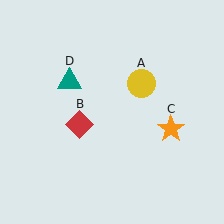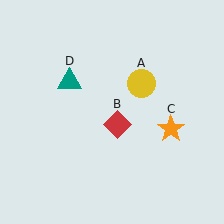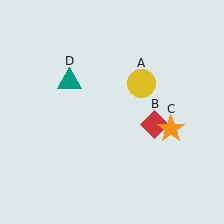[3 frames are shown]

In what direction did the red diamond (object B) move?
The red diamond (object B) moved right.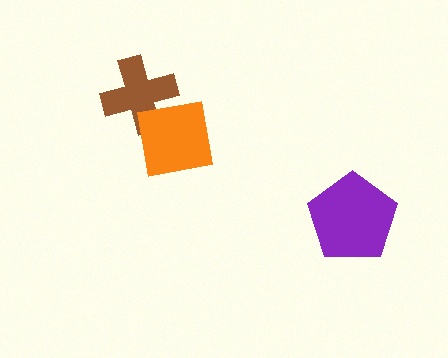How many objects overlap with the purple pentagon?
0 objects overlap with the purple pentagon.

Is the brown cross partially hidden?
Yes, it is partially covered by another shape.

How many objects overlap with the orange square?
1 object overlaps with the orange square.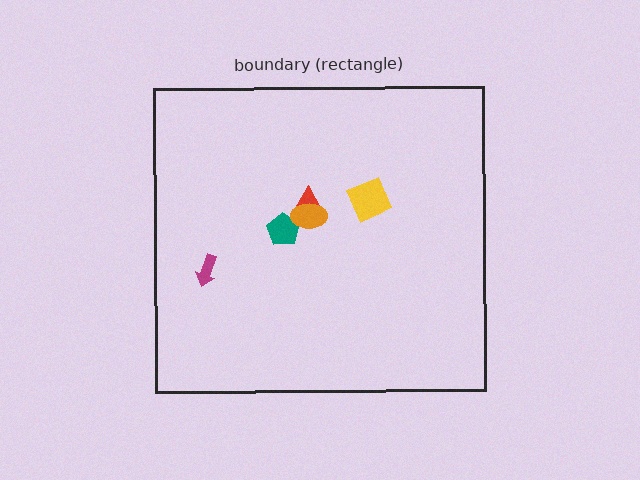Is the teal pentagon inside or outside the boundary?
Inside.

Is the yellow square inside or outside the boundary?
Inside.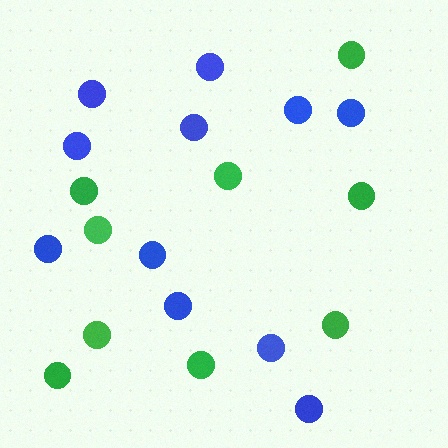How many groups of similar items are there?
There are 2 groups: one group of blue circles (11) and one group of green circles (9).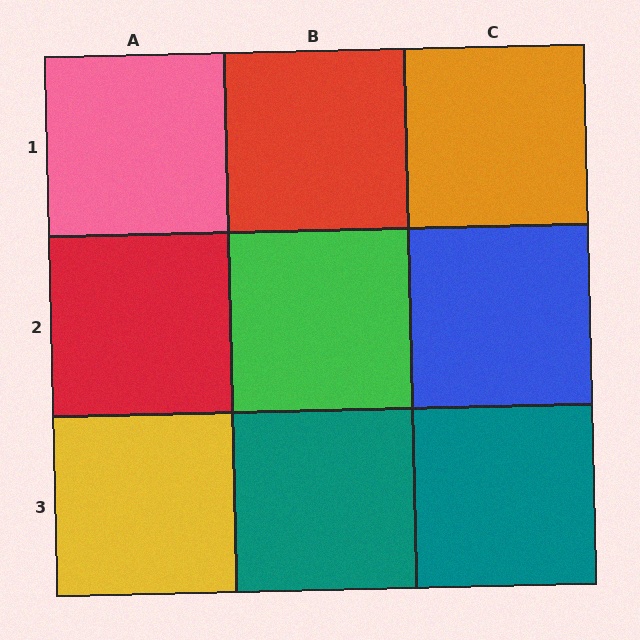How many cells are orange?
1 cell is orange.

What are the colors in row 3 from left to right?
Yellow, teal, teal.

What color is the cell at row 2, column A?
Red.